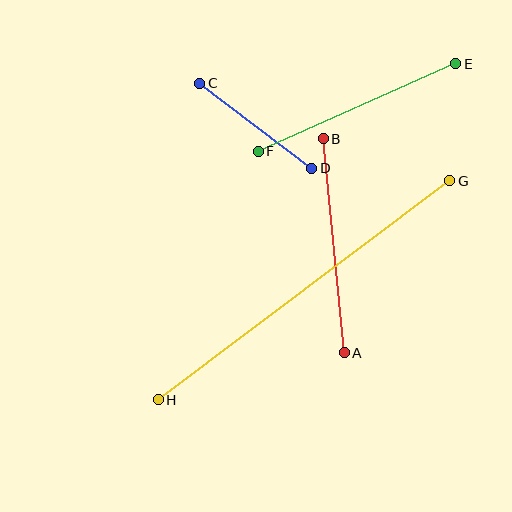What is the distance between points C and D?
The distance is approximately 140 pixels.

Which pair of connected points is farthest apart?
Points G and H are farthest apart.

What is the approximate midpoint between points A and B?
The midpoint is at approximately (334, 246) pixels.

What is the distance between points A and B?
The distance is approximately 215 pixels.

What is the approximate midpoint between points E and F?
The midpoint is at approximately (357, 107) pixels.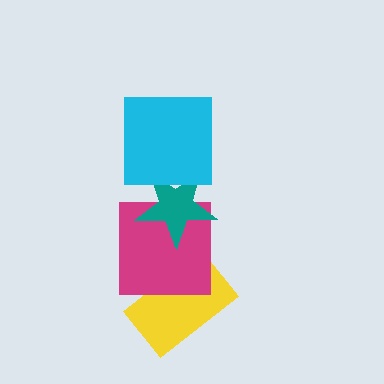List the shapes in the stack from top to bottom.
From top to bottom: the cyan square, the teal star, the magenta square, the yellow rectangle.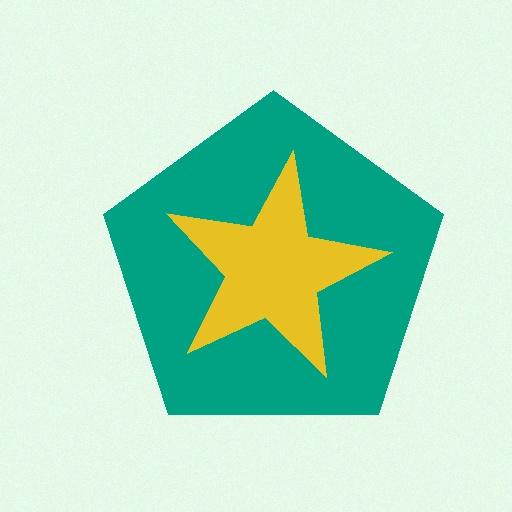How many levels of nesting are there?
2.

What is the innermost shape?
The yellow star.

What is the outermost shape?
The teal pentagon.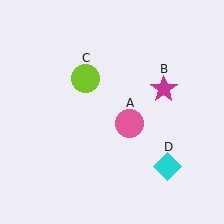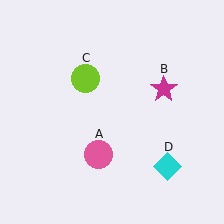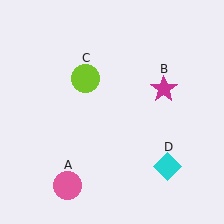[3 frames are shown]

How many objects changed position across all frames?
1 object changed position: pink circle (object A).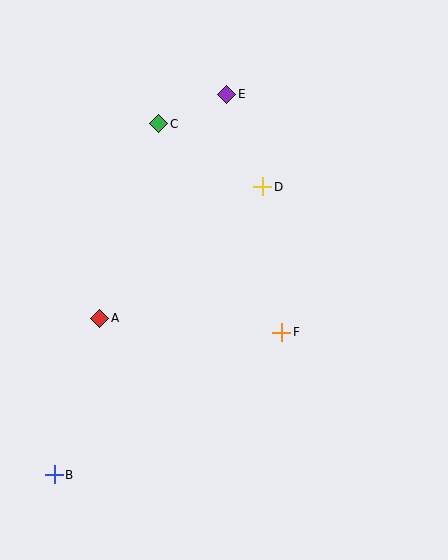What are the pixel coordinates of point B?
Point B is at (54, 475).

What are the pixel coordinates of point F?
Point F is at (282, 332).